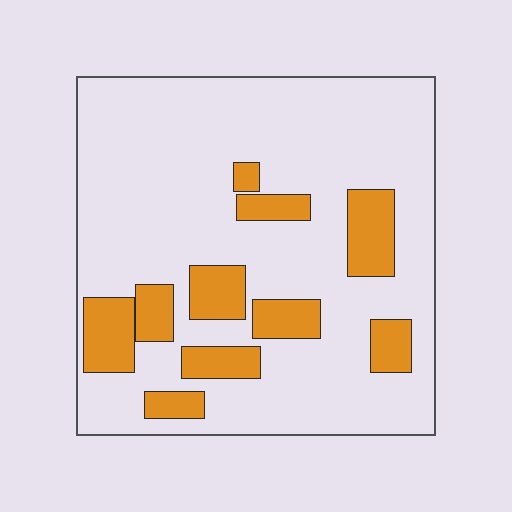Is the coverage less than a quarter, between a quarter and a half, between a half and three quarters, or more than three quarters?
Less than a quarter.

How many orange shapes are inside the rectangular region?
10.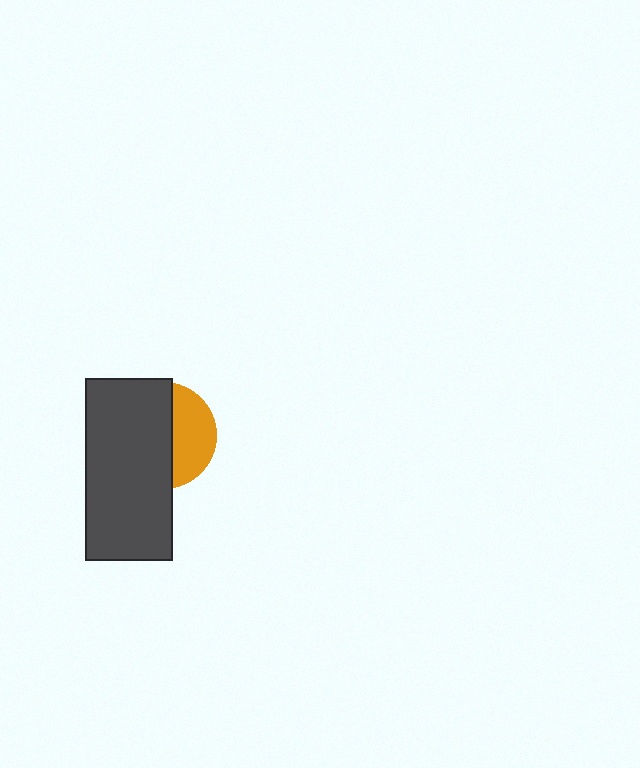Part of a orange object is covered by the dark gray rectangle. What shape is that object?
It is a circle.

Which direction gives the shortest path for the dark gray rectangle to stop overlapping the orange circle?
Moving left gives the shortest separation.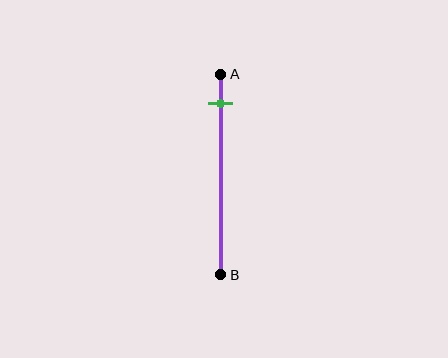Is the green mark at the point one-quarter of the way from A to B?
No, the mark is at about 15% from A, not at the 25% one-quarter point.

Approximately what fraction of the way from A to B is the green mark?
The green mark is approximately 15% of the way from A to B.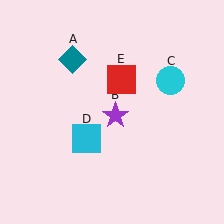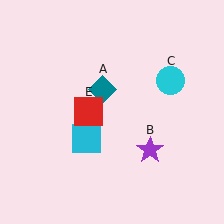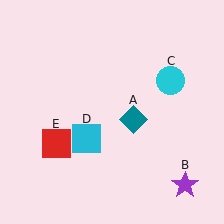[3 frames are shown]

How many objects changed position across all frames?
3 objects changed position: teal diamond (object A), purple star (object B), red square (object E).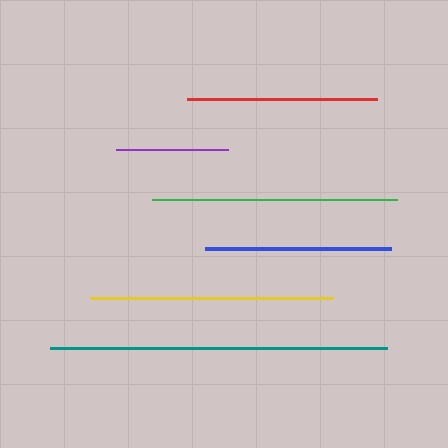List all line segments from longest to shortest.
From longest to shortest: teal, green, yellow, red, blue, purple.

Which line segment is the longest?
The teal line is the longest at approximately 337 pixels.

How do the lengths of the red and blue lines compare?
The red and blue lines are approximately the same length.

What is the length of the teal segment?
The teal segment is approximately 337 pixels long.